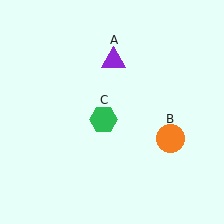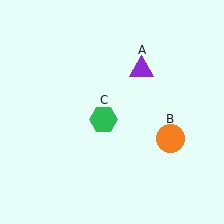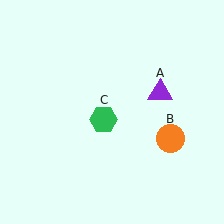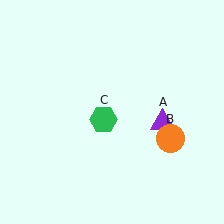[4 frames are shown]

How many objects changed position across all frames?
1 object changed position: purple triangle (object A).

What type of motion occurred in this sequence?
The purple triangle (object A) rotated clockwise around the center of the scene.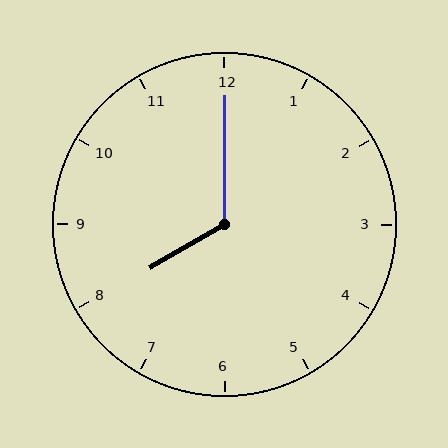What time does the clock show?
8:00.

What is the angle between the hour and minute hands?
Approximately 120 degrees.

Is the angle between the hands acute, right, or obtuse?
It is obtuse.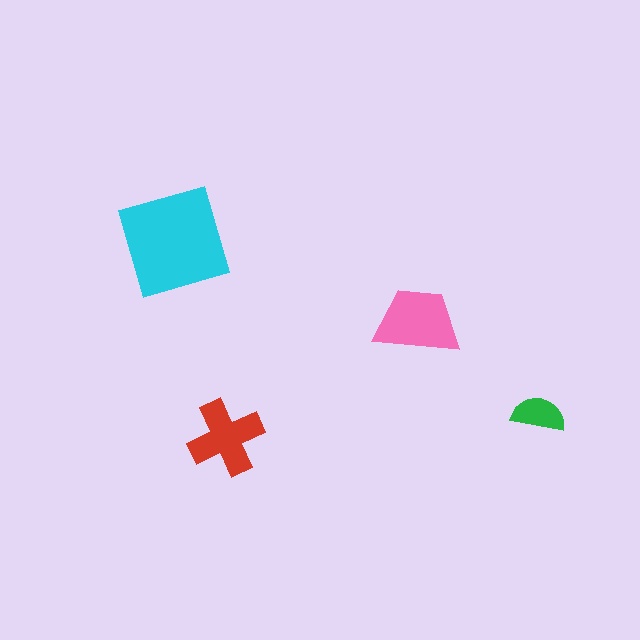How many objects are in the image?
There are 4 objects in the image.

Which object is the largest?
The cyan square.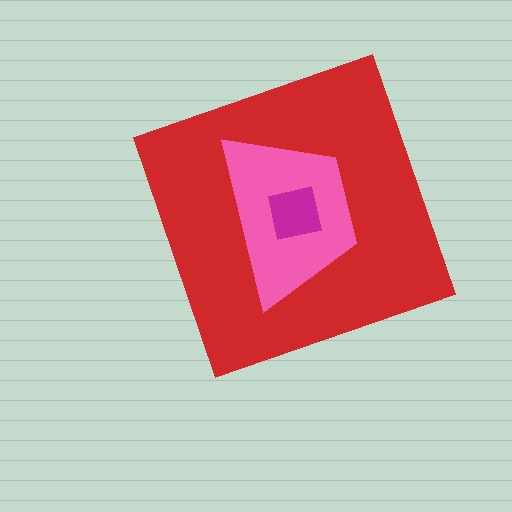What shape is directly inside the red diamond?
The pink trapezoid.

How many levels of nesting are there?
3.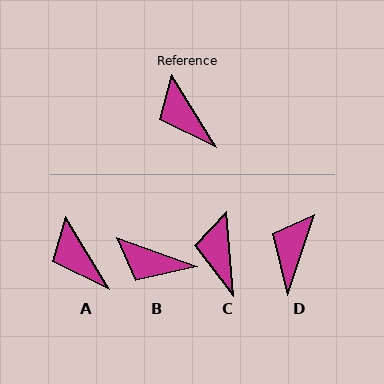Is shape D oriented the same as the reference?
No, it is off by about 50 degrees.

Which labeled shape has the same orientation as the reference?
A.